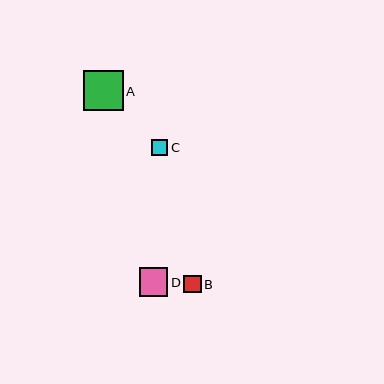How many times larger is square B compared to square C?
Square B is approximately 1.1 times the size of square C.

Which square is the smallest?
Square C is the smallest with a size of approximately 16 pixels.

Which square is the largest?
Square A is the largest with a size of approximately 40 pixels.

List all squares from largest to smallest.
From largest to smallest: A, D, B, C.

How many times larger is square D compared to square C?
Square D is approximately 1.8 times the size of square C.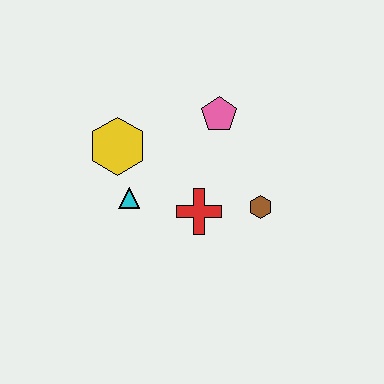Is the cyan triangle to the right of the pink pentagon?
No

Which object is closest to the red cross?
The brown hexagon is closest to the red cross.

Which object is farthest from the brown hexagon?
The yellow hexagon is farthest from the brown hexagon.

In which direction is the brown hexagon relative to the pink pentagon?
The brown hexagon is below the pink pentagon.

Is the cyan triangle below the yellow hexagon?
Yes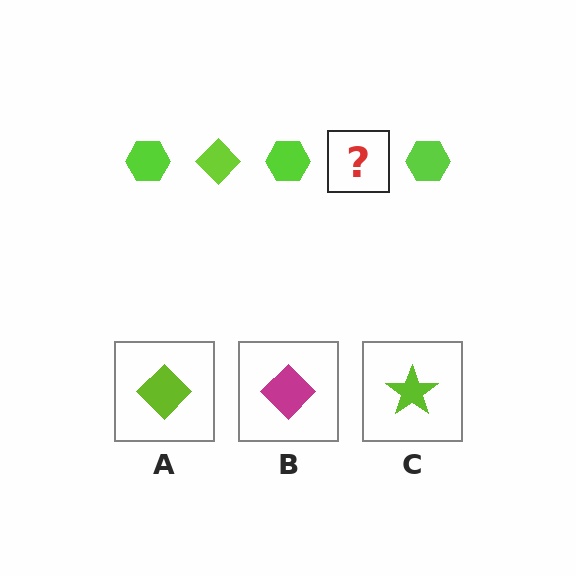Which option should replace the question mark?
Option A.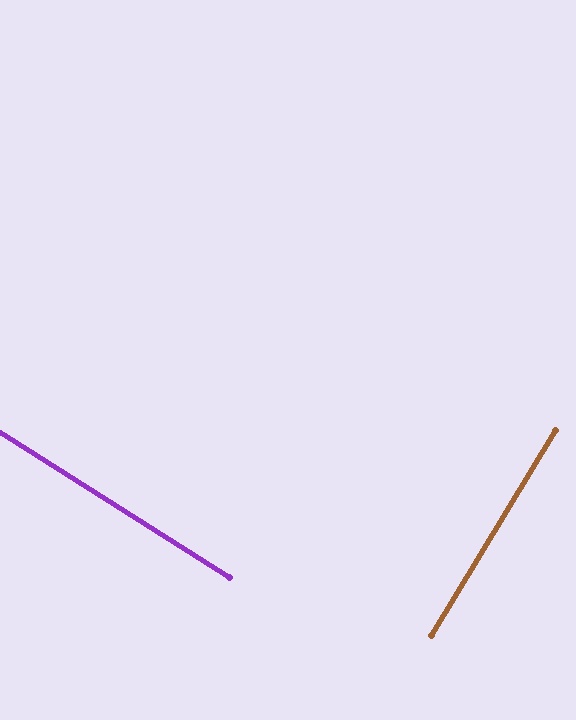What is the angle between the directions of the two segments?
Approximately 89 degrees.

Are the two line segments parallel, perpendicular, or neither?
Perpendicular — they meet at approximately 89°.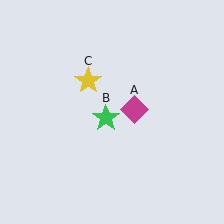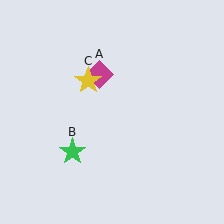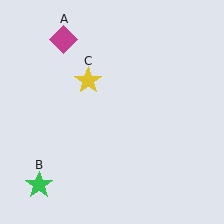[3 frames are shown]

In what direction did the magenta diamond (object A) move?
The magenta diamond (object A) moved up and to the left.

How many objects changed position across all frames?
2 objects changed position: magenta diamond (object A), green star (object B).